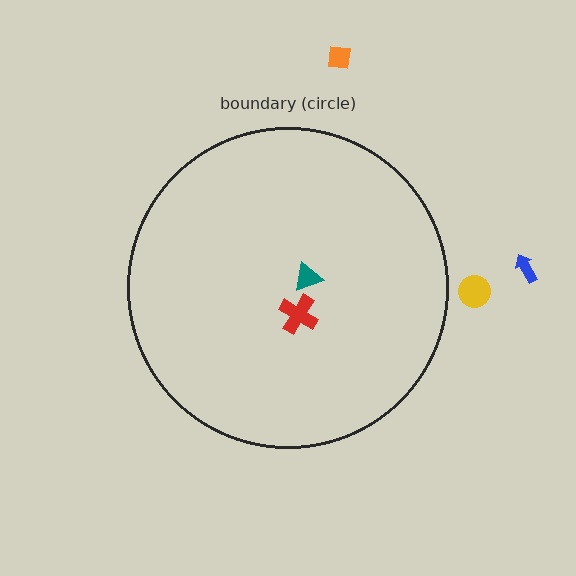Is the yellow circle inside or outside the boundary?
Outside.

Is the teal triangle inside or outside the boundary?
Inside.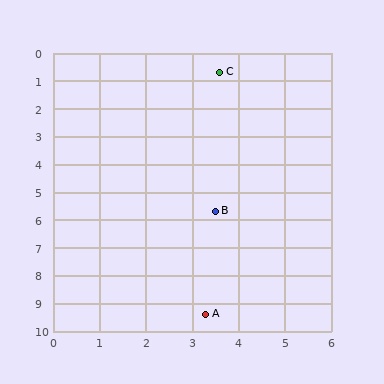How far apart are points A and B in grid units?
Points A and B are about 3.7 grid units apart.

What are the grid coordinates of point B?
Point B is at approximately (3.5, 5.7).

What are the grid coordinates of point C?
Point C is at approximately (3.6, 0.7).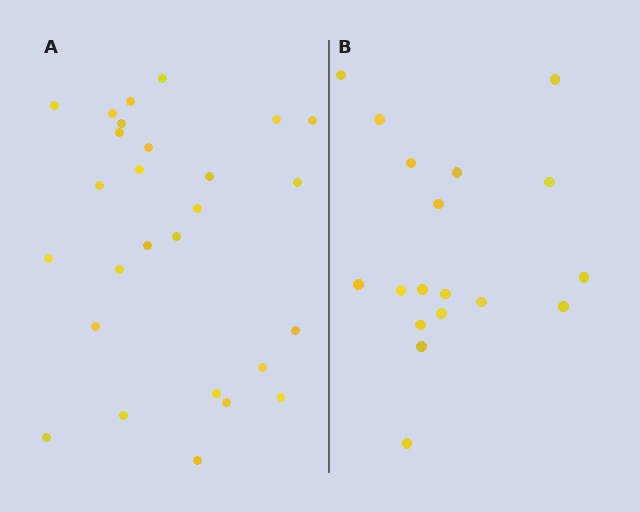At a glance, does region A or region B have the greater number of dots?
Region A (the left region) has more dots.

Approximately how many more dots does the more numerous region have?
Region A has roughly 8 or so more dots than region B.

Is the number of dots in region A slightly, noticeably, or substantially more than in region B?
Region A has substantially more. The ratio is roughly 1.5 to 1.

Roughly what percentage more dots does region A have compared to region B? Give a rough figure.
About 50% more.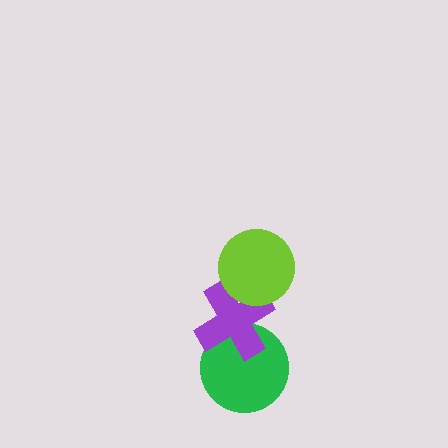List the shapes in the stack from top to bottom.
From top to bottom: the lime circle, the purple cross, the green circle.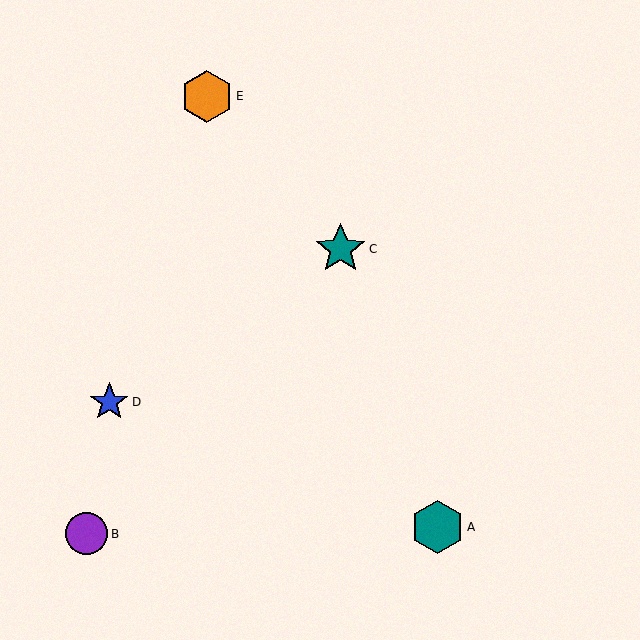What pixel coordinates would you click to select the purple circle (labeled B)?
Click at (87, 534) to select the purple circle B.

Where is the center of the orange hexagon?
The center of the orange hexagon is at (207, 97).